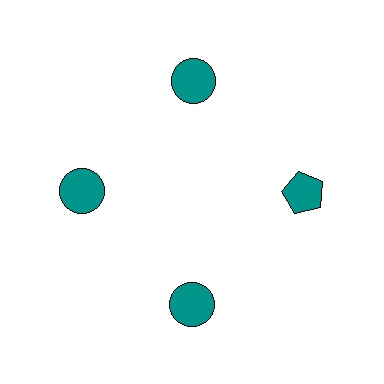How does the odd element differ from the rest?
It has a different shape: pentagon instead of circle.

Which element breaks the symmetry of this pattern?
The teal pentagon at roughly the 3 o'clock position breaks the symmetry. All other shapes are teal circles.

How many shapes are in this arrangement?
There are 4 shapes arranged in a ring pattern.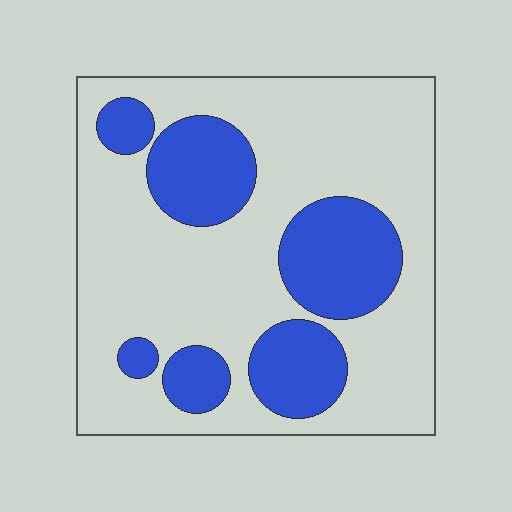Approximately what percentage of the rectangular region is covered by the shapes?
Approximately 30%.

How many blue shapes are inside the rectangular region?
6.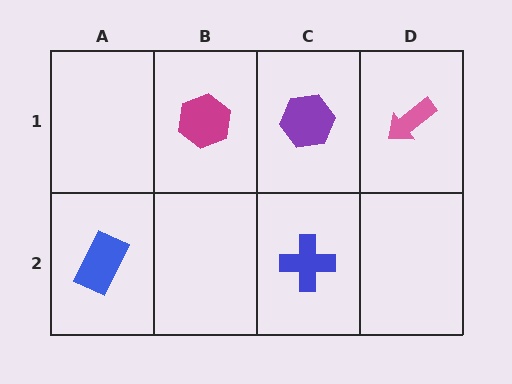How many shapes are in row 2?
2 shapes.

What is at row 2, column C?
A blue cross.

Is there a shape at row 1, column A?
No, that cell is empty.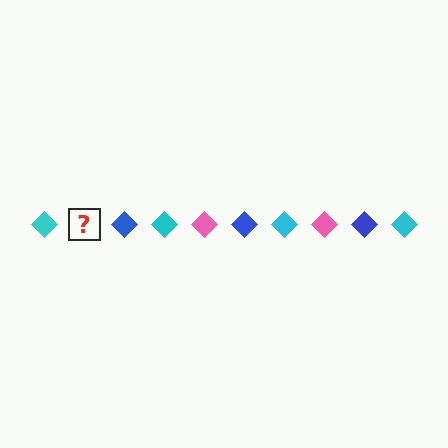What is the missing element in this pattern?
The missing element is a pink diamond.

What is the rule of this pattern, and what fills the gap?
The rule is that the pattern cycles through cyan, pink, blue diamonds. The gap should be filled with a pink diamond.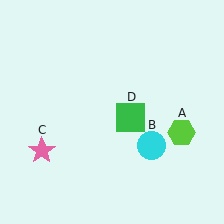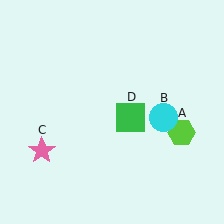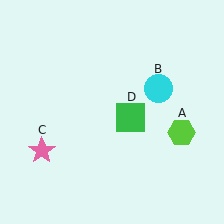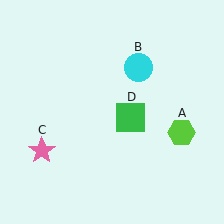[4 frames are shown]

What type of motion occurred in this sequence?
The cyan circle (object B) rotated counterclockwise around the center of the scene.